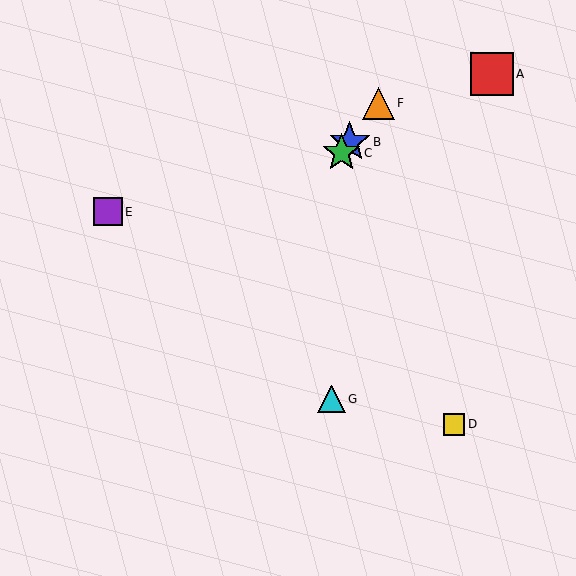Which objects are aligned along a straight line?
Objects B, C, F are aligned along a straight line.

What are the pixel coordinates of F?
Object F is at (378, 103).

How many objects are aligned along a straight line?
3 objects (B, C, F) are aligned along a straight line.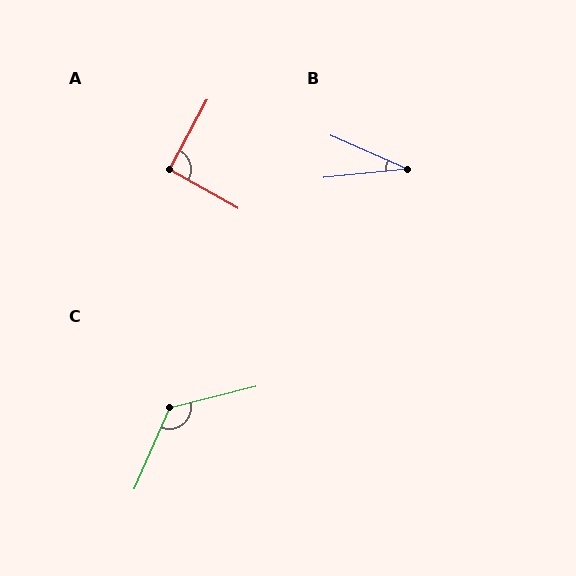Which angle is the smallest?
B, at approximately 30 degrees.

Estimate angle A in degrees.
Approximately 91 degrees.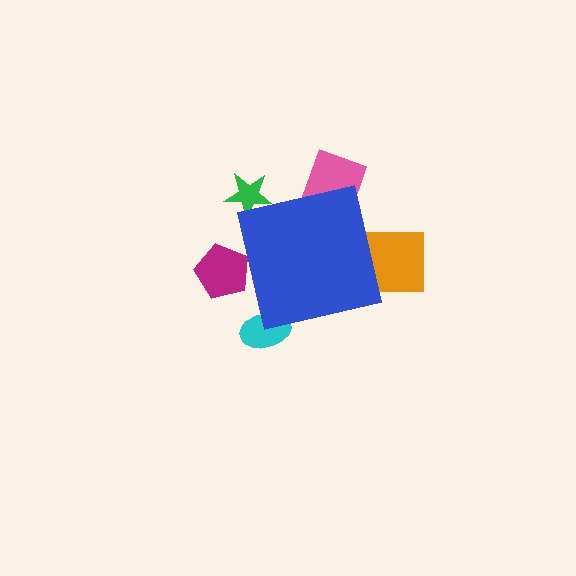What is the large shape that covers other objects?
A blue square.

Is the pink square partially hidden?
Yes, the pink square is partially hidden behind the blue square.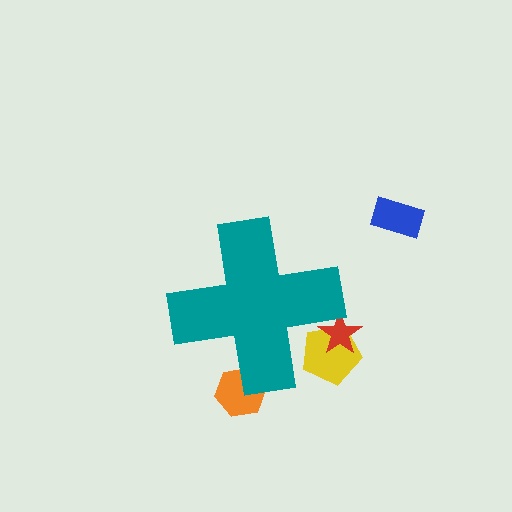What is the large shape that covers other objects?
A teal cross.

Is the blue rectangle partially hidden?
No, the blue rectangle is fully visible.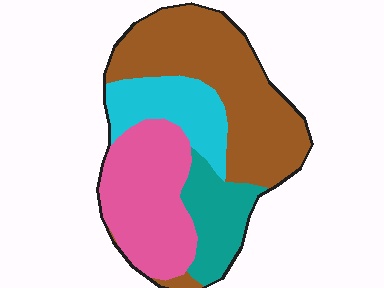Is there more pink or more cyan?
Pink.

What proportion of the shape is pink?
Pink covers roughly 30% of the shape.